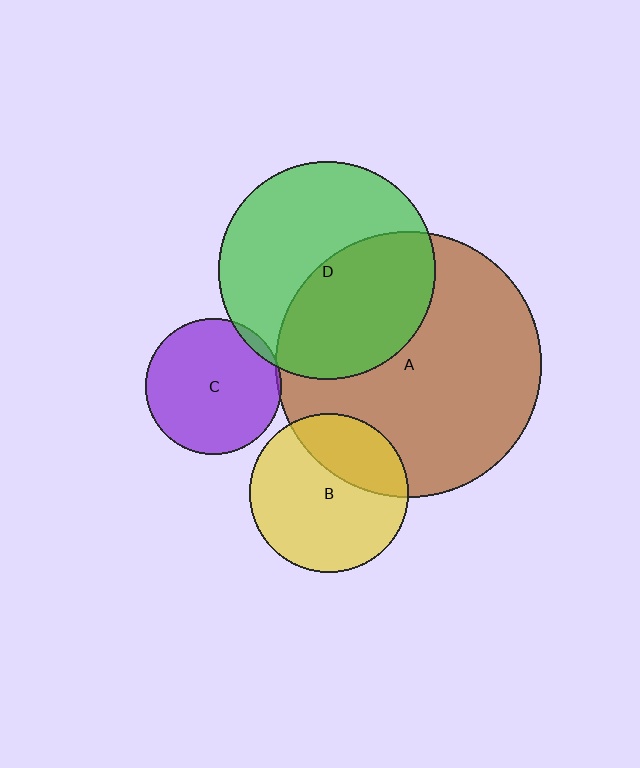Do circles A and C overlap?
Yes.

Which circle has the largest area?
Circle A (brown).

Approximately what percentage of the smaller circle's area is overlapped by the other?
Approximately 5%.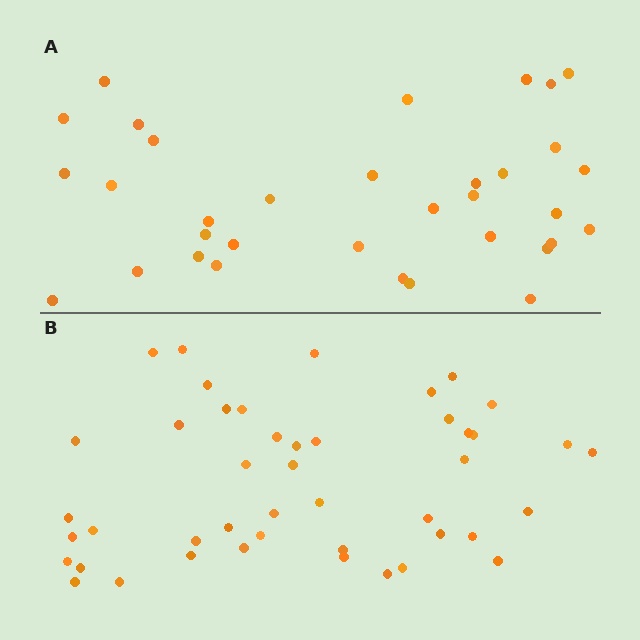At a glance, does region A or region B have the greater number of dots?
Region B (the bottom region) has more dots.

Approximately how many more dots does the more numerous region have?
Region B has roughly 12 or so more dots than region A.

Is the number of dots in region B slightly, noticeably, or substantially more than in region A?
Region B has noticeably more, but not dramatically so. The ratio is roughly 1.3 to 1.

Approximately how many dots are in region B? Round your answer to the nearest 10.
About 40 dots. (The exact count is 45, which rounds to 40.)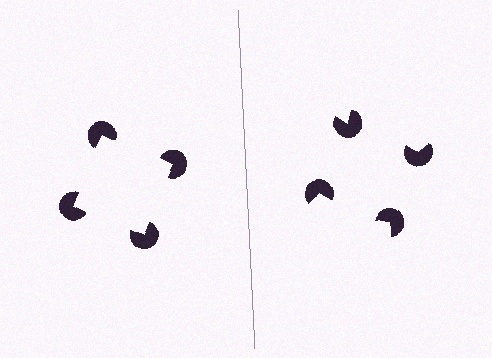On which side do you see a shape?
An illusory square appears on the left side. On the right side the wedge cuts are rotated, so no coherent shape forms.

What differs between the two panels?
The pac-man discs are positioned identically on both sides; only the wedge orientations differ. On the left they align to a square; on the right they are misaligned.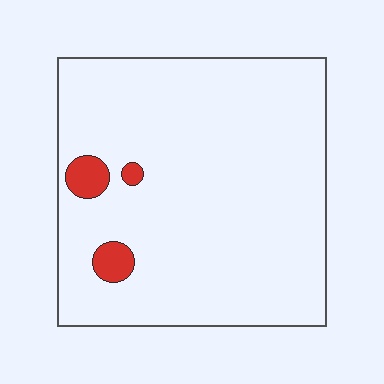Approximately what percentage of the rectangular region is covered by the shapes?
Approximately 5%.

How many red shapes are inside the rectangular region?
3.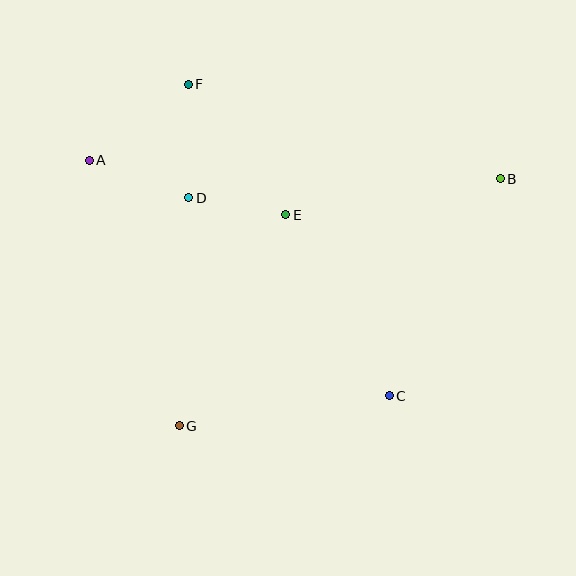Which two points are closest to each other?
Points D and E are closest to each other.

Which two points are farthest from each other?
Points A and B are farthest from each other.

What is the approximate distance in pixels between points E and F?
The distance between E and F is approximately 163 pixels.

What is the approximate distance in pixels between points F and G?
The distance between F and G is approximately 342 pixels.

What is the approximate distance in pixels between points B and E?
The distance between B and E is approximately 217 pixels.